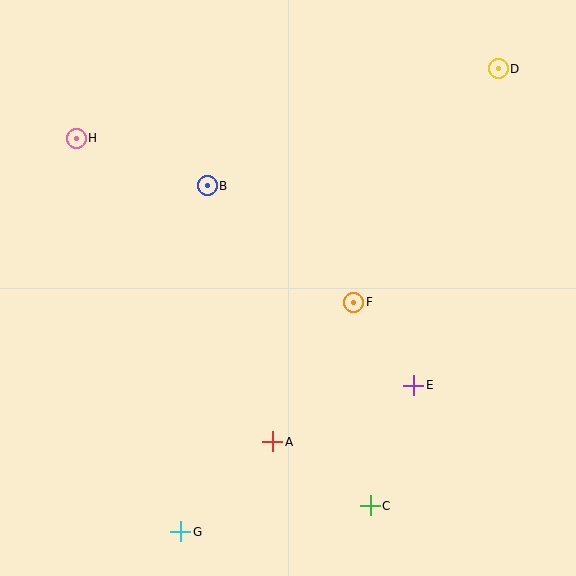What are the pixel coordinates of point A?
Point A is at (273, 442).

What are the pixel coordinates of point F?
Point F is at (354, 302).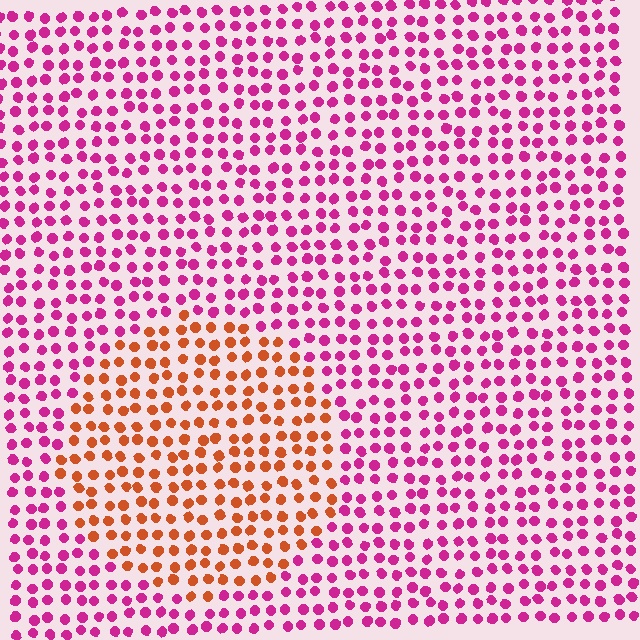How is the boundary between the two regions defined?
The boundary is defined purely by a slight shift in hue (about 56 degrees). Spacing, size, and orientation are identical on both sides.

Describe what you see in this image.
The image is filled with small magenta elements in a uniform arrangement. A circle-shaped region is visible where the elements are tinted to a slightly different hue, forming a subtle color boundary.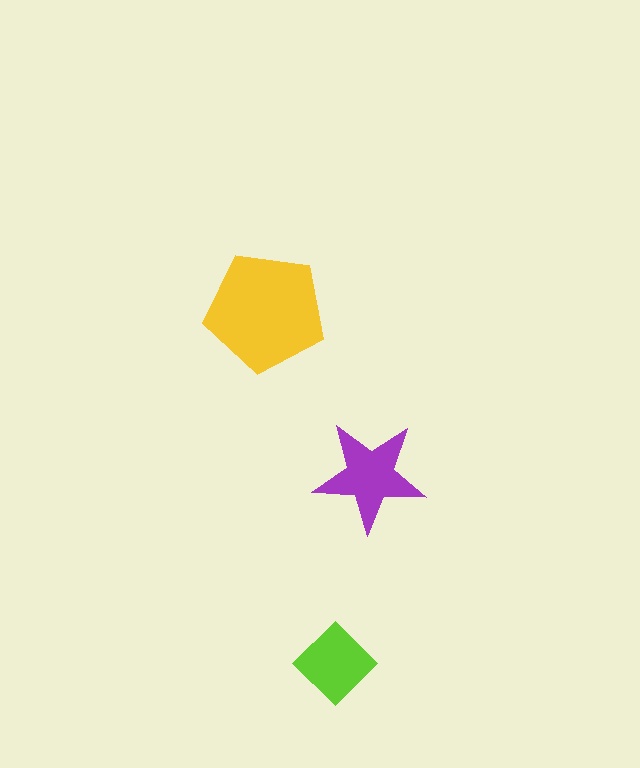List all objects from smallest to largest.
The lime diamond, the purple star, the yellow pentagon.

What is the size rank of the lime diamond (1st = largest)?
3rd.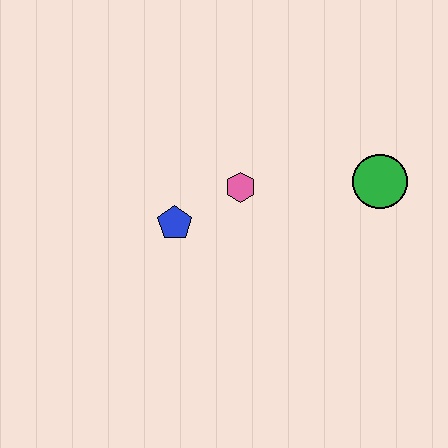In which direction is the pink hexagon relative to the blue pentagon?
The pink hexagon is to the right of the blue pentagon.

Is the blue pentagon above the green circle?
No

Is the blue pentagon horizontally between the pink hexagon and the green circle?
No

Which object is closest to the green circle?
The pink hexagon is closest to the green circle.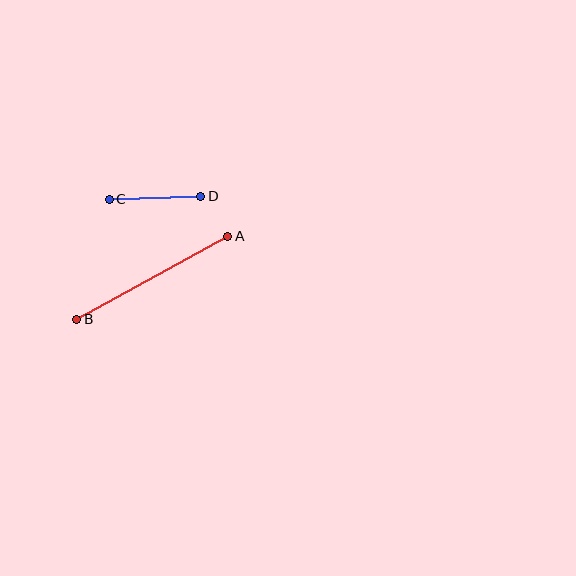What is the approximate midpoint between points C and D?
The midpoint is at approximately (155, 198) pixels.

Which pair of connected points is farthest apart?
Points A and B are farthest apart.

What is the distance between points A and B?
The distance is approximately 172 pixels.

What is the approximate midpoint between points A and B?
The midpoint is at approximately (152, 278) pixels.